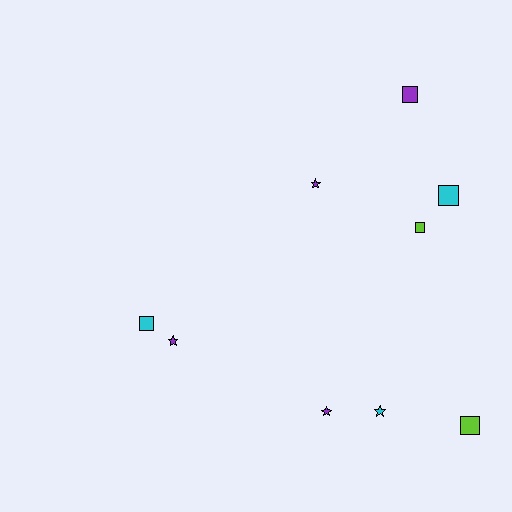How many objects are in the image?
There are 9 objects.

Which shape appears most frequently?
Square, with 5 objects.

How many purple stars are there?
There are 3 purple stars.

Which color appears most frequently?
Purple, with 4 objects.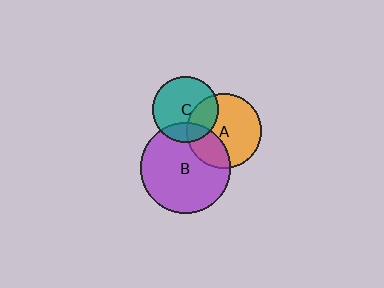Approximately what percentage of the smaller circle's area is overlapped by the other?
Approximately 30%.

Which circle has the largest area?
Circle B (purple).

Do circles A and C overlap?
Yes.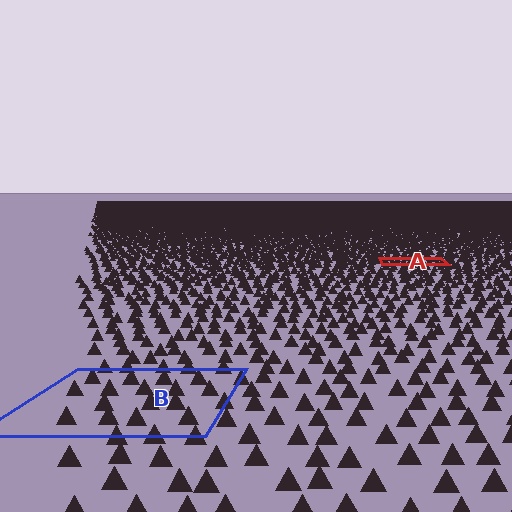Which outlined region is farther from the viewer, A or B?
Region A is farther from the viewer — the texture elements inside it appear smaller and more densely packed.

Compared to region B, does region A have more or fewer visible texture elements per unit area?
Region A has more texture elements per unit area — they are packed more densely because it is farther away.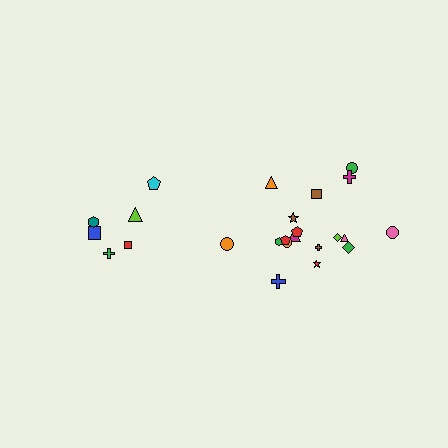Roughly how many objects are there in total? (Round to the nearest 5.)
Roughly 25 objects in total.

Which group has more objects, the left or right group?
The right group.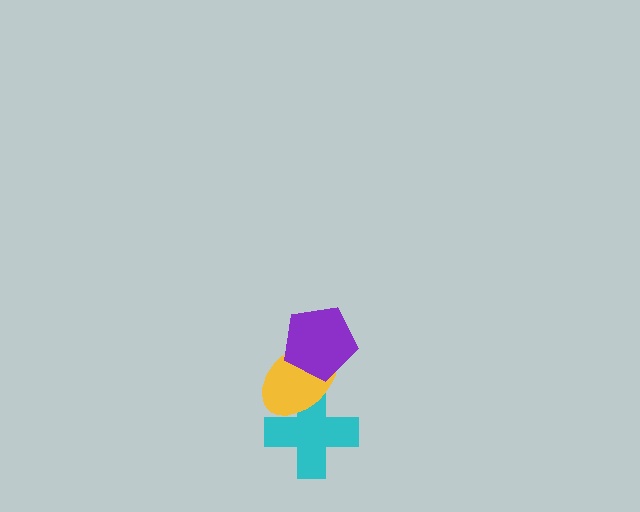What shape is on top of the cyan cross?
The yellow ellipse is on top of the cyan cross.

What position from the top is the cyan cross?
The cyan cross is 3rd from the top.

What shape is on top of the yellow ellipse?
The purple pentagon is on top of the yellow ellipse.